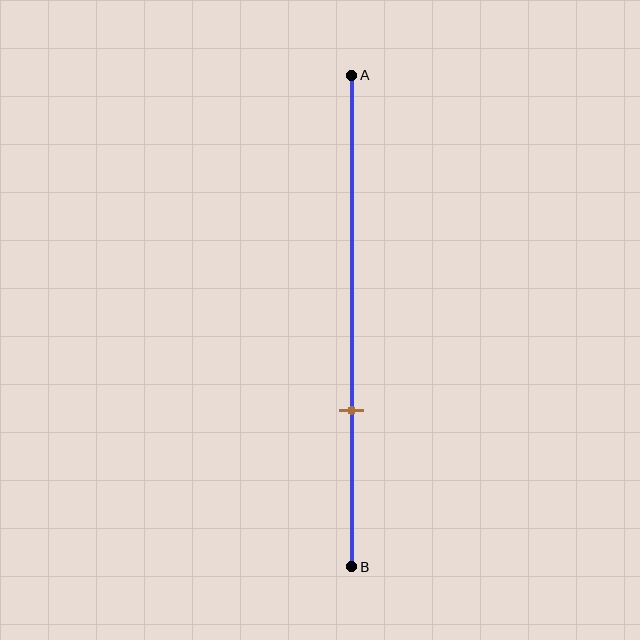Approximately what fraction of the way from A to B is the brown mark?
The brown mark is approximately 70% of the way from A to B.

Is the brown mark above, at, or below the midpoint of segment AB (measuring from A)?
The brown mark is below the midpoint of segment AB.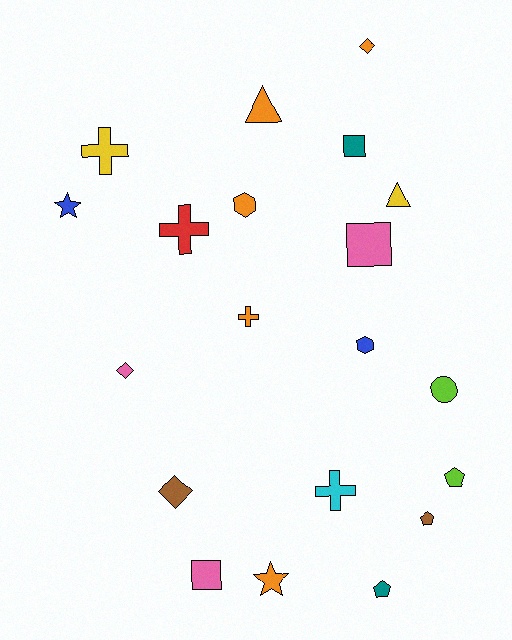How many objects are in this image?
There are 20 objects.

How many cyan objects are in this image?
There is 1 cyan object.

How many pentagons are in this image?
There are 3 pentagons.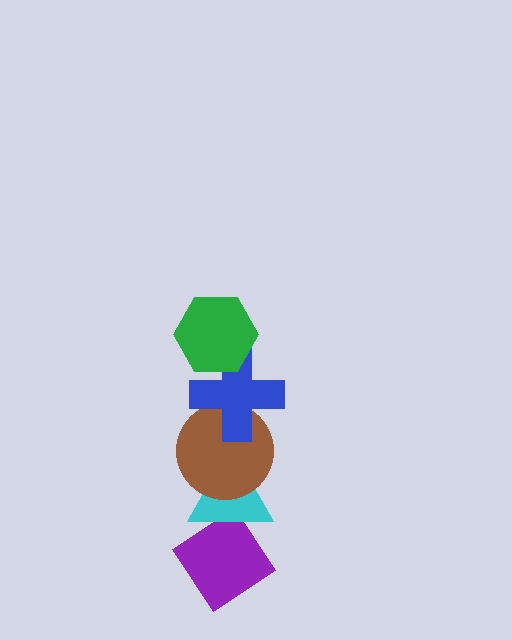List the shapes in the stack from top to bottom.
From top to bottom: the green hexagon, the blue cross, the brown circle, the cyan triangle, the purple diamond.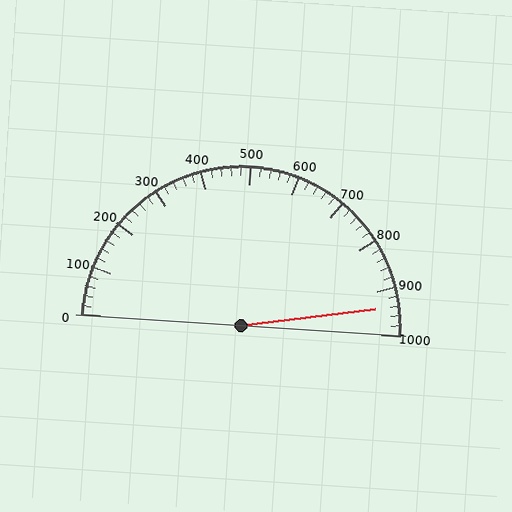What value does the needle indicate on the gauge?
The needle indicates approximately 940.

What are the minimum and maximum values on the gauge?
The gauge ranges from 0 to 1000.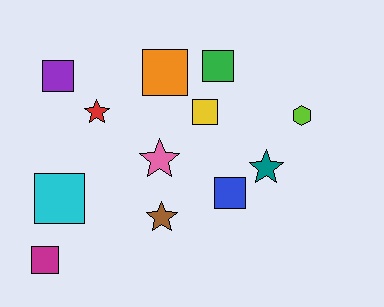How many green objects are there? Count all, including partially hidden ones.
There is 1 green object.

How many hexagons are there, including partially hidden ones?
There is 1 hexagon.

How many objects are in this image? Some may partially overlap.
There are 12 objects.